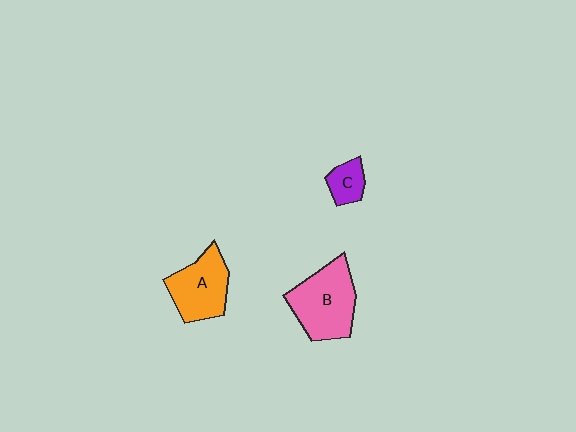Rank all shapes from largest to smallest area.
From largest to smallest: B (pink), A (orange), C (purple).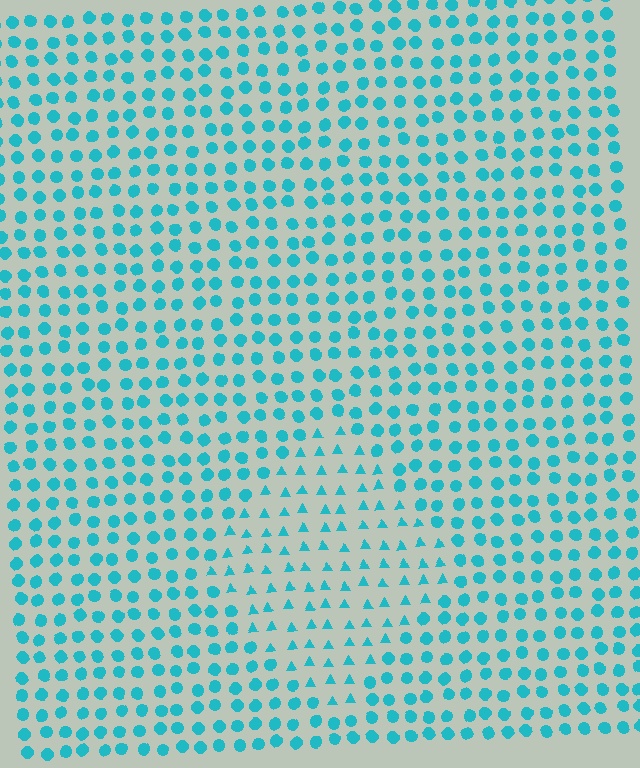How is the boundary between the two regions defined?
The boundary is defined by a change in element shape: triangles inside vs. circles outside. All elements share the same color and spacing.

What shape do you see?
I see a diamond.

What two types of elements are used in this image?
The image uses triangles inside the diamond region and circles outside it.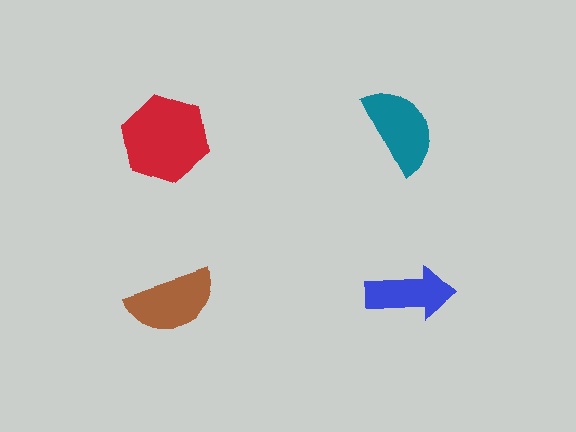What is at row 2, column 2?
A blue arrow.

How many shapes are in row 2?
2 shapes.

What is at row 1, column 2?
A teal semicircle.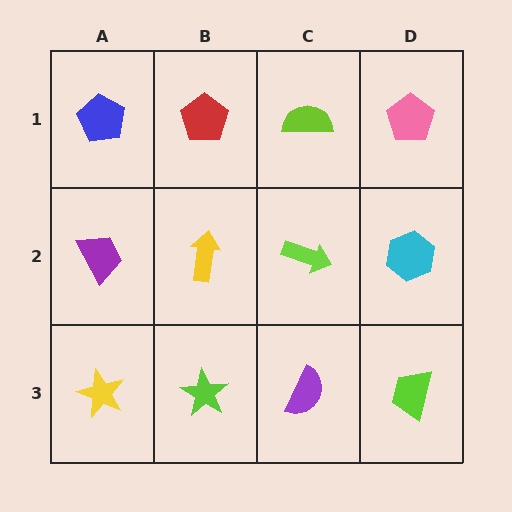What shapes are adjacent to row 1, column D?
A cyan hexagon (row 2, column D), a lime semicircle (row 1, column C).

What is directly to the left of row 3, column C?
A lime star.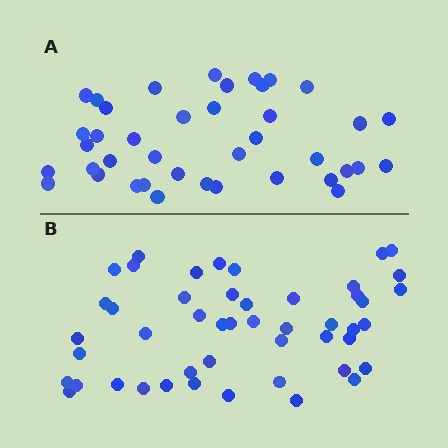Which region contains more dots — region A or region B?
Region B (the bottom region) has more dots.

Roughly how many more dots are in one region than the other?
Region B has roughly 8 or so more dots than region A.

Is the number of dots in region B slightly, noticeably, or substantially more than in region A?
Region B has only slightly more — the two regions are fairly close. The ratio is roughly 1.2 to 1.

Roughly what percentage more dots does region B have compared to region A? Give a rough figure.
About 20% more.